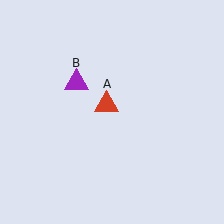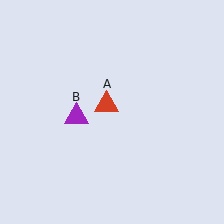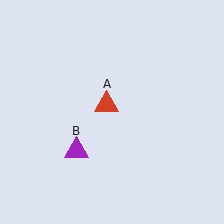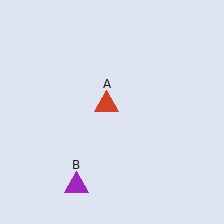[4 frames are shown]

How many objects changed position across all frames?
1 object changed position: purple triangle (object B).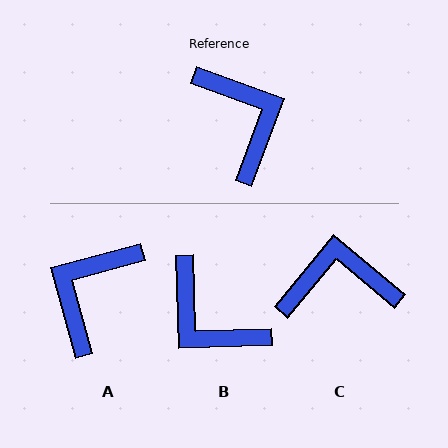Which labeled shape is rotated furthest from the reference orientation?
B, about 158 degrees away.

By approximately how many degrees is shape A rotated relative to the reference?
Approximately 126 degrees counter-clockwise.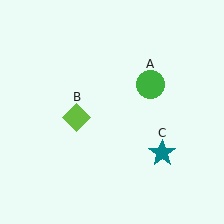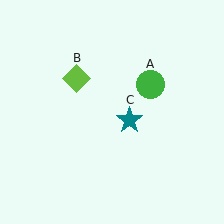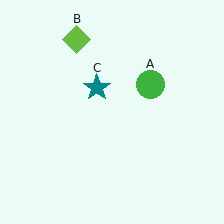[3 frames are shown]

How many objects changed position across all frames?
2 objects changed position: lime diamond (object B), teal star (object C).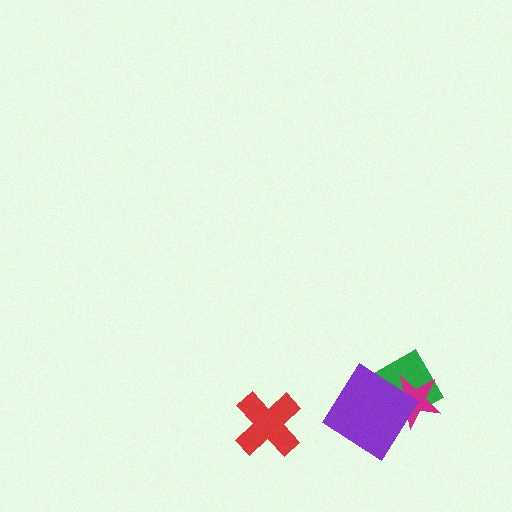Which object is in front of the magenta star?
The purple diamond is in front of the magenta star.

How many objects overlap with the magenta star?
2 objects overlap with the magenta star.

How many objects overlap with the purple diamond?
2 objects overlap with the purple diamond.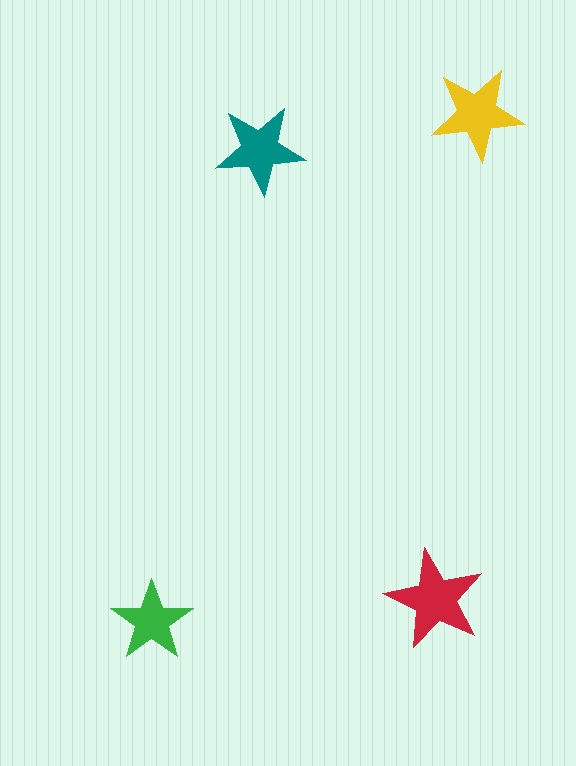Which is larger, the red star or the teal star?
The red one.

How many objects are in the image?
There are 4 objects in the image.